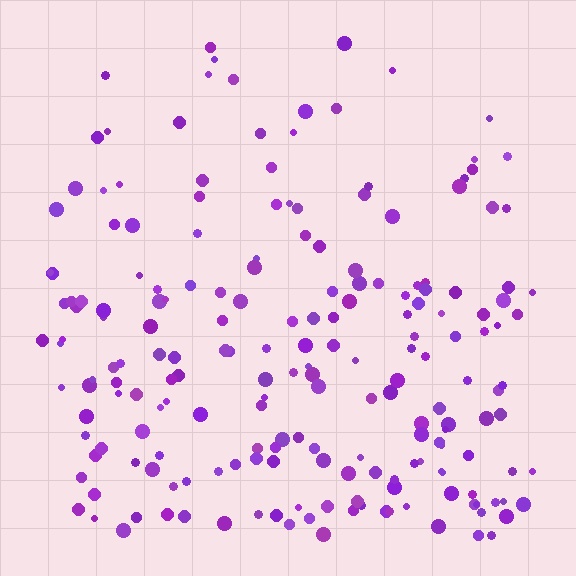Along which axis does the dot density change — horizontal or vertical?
Vertical.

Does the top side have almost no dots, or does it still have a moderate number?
Still a moderate number, just noticeably fewer than the bottom.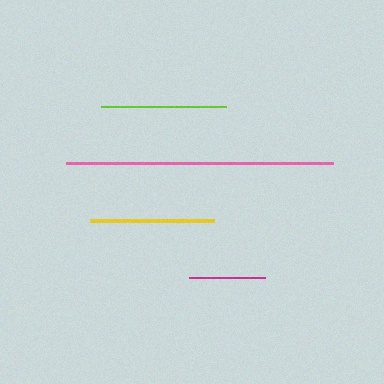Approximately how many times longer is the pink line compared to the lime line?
The pink line is approximately 2.1 times the length of the lime line.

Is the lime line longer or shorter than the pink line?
The pink line is longer than the lime line.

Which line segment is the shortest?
The magenta line is the shortest at approximately 75 pixels.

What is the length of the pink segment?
The pink segment is approximately 267 pixels long.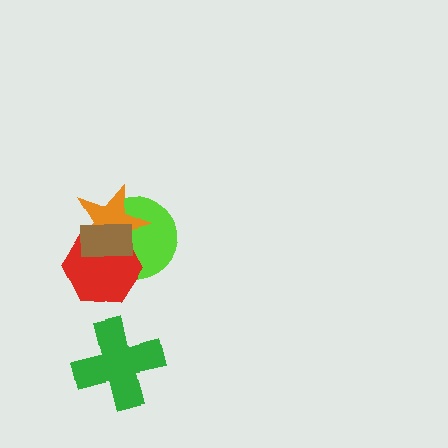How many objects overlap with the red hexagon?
3 objects overlap with the red hexagon.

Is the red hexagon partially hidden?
Yes, it is partially covered by another shape.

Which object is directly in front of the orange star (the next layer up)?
The red hexagon is directly in front of the orange star.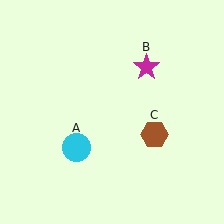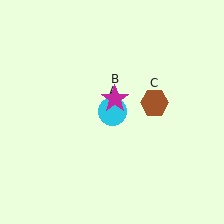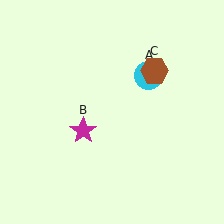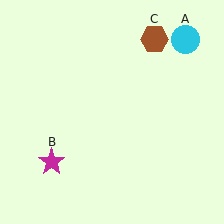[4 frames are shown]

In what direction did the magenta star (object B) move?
The magenta star (object B) moved down and to the left.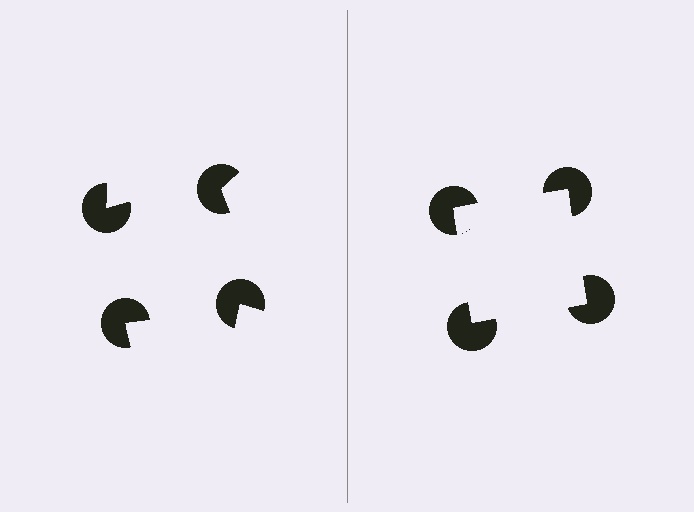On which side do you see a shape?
An illusory square appears on the right side. On the left side the wedge cuts are rotated, so no coherent shape forms.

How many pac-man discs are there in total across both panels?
8 — 4 on each side.